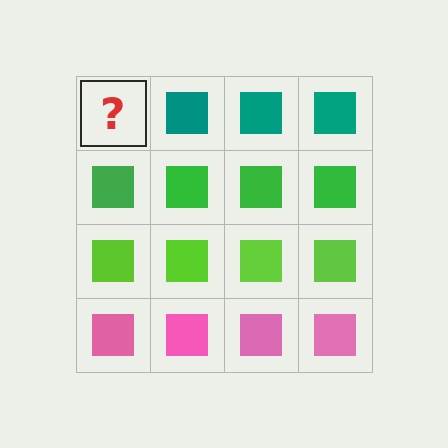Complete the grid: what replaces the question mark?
The question mark should be replaced with a teal square.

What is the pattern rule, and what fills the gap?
The rule is that each row has a consistent color. The gap should be filled with a teal square.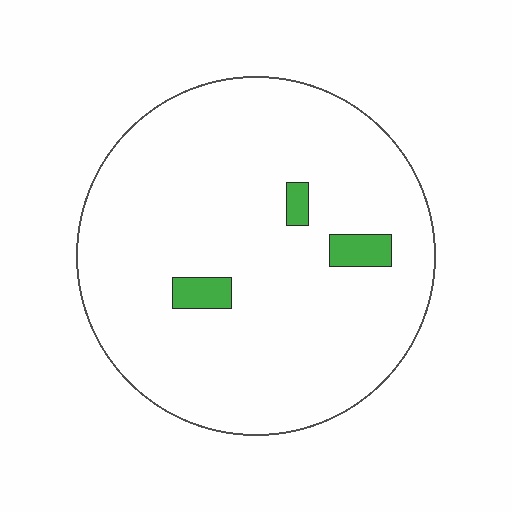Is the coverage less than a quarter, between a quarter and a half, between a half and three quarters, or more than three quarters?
Less than a quarter.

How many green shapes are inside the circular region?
3.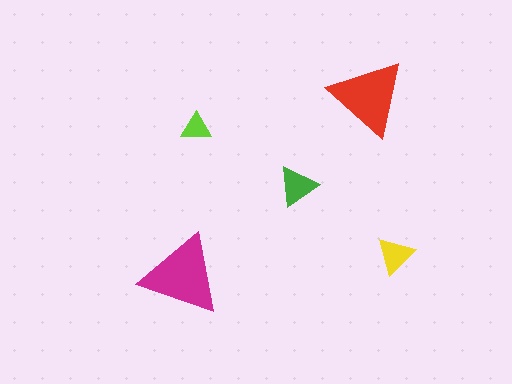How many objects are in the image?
There are 5 objects in the image.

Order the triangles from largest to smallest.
the magenta one, the red one, the green one, the yellow one, the lime one.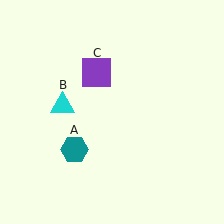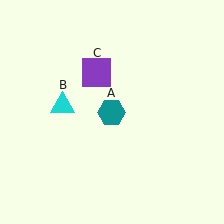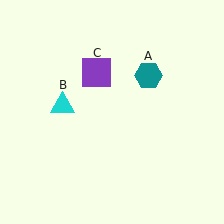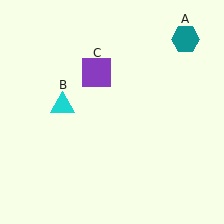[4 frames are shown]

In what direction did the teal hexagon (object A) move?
The teal hexagon (object A) moved up and to the right.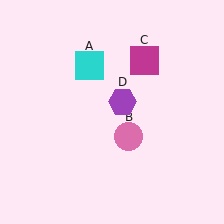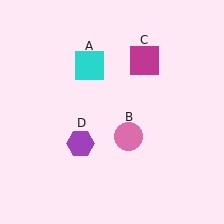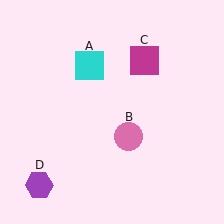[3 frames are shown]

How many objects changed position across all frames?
1 object changed position: purple hexagon (object D).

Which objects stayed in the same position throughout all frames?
Cyan square (object A) and pink circle (object B) and magenta square (object C) remained stationary.